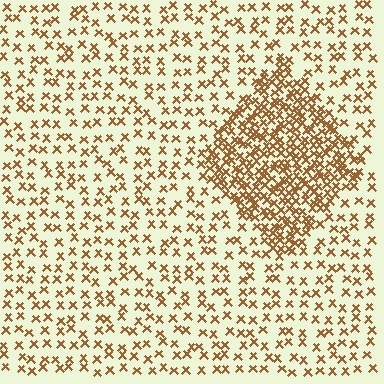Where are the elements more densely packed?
The elements are more densely packed inside the diamond boundary.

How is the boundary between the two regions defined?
The boundary is defined by a change in element density (approximately 2.7x ratio). All elements are the same color, size, and shape.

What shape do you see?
I see a diamond.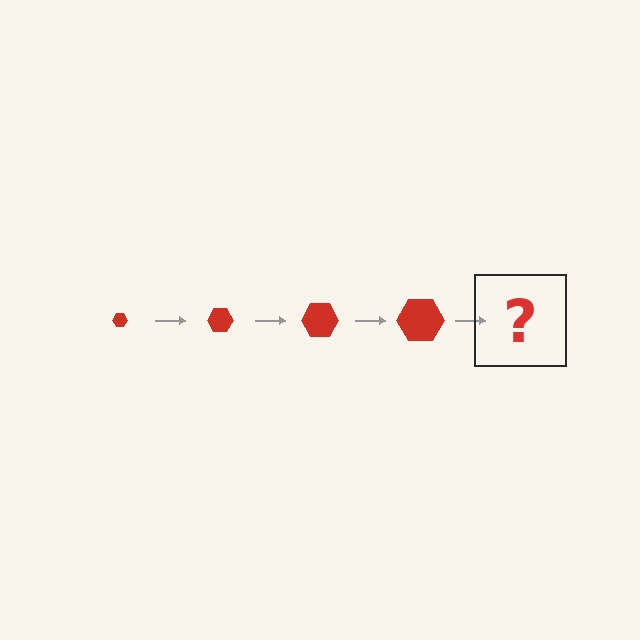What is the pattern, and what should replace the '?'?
The pattern is that the hexagon gets progressively larger each step. The '?' should be a red hexagon, larger than the previous one.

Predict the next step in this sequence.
The next step is a red hexagon, larger than the previous one.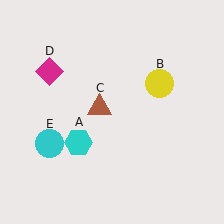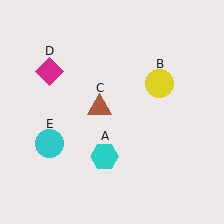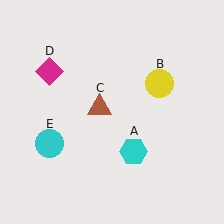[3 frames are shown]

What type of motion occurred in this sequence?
The cyan hexagon (object A) rotated counterclockwise around the center of the scene.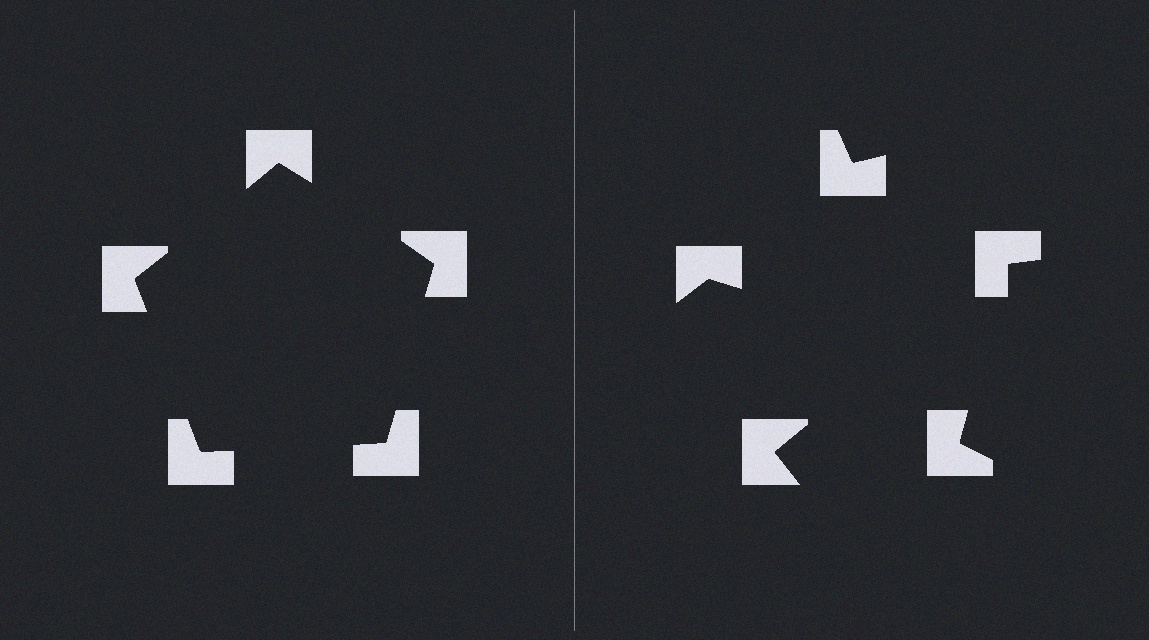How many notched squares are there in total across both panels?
10 — 5 on each side.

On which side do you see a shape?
An illusory pentagon appears on the left side. On the right side the wedge cuts are rotated, so no coherent shape forms.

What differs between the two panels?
The notched squares are positioned identically on both sides; only the wedge orientations differ. On the left they align to a pentagon; on the right they are misaligned.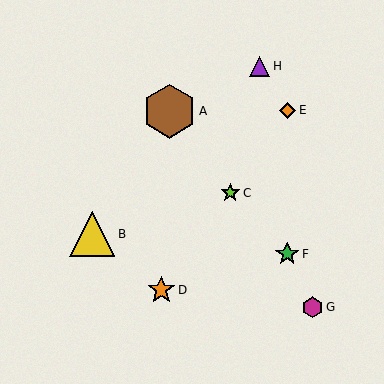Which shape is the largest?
The brown hexagon (labeled A) is the largest.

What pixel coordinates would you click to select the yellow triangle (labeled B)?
Click at (92, 234) to select the yellow triangle B.